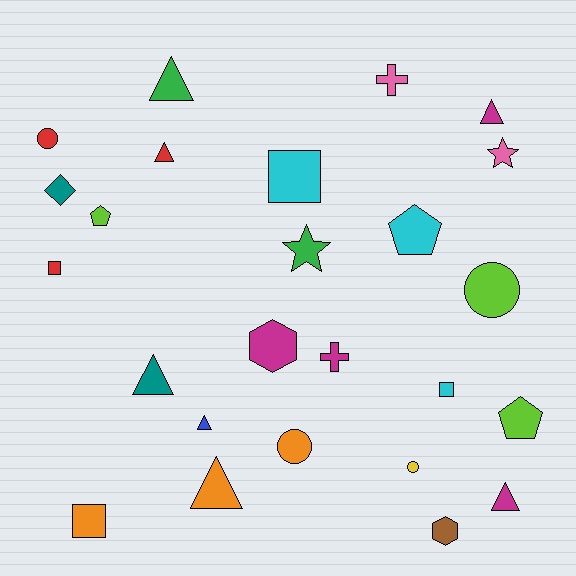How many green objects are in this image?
There are 2 green objects.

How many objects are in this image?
There are 25 objects.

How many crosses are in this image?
There are 2 crosses.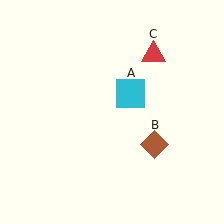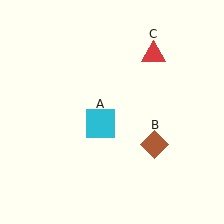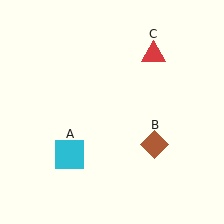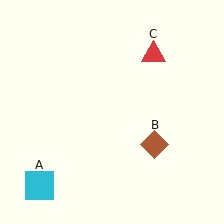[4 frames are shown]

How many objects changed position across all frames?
1 object changed position: cyan square (object A).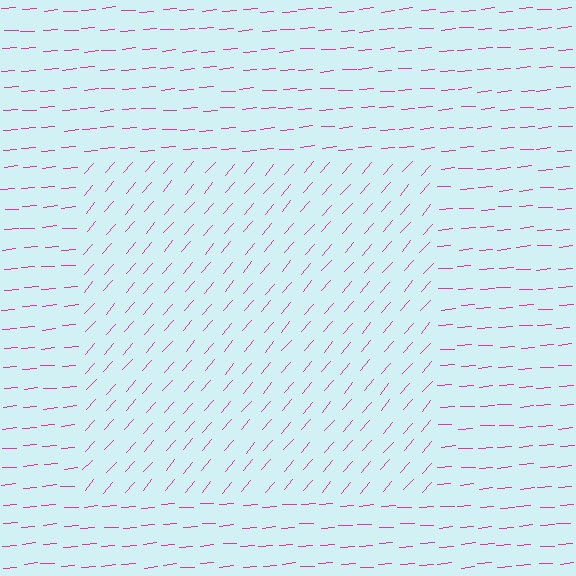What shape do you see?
I see a rectangle.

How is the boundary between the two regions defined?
The boundary is defined purely by a change in line orientation (approximately 45 degrees difference). All lines are the same color and thickness.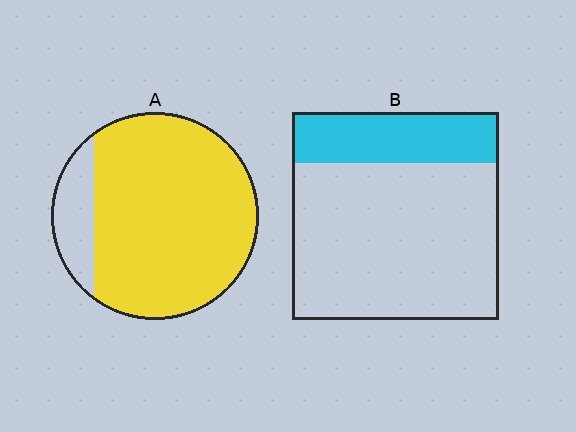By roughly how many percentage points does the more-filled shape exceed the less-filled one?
By roughly 60 percentage points (A over B).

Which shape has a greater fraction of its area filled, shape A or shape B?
Shape A.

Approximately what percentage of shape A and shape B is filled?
A is approximately 85% and B is approximately 25%.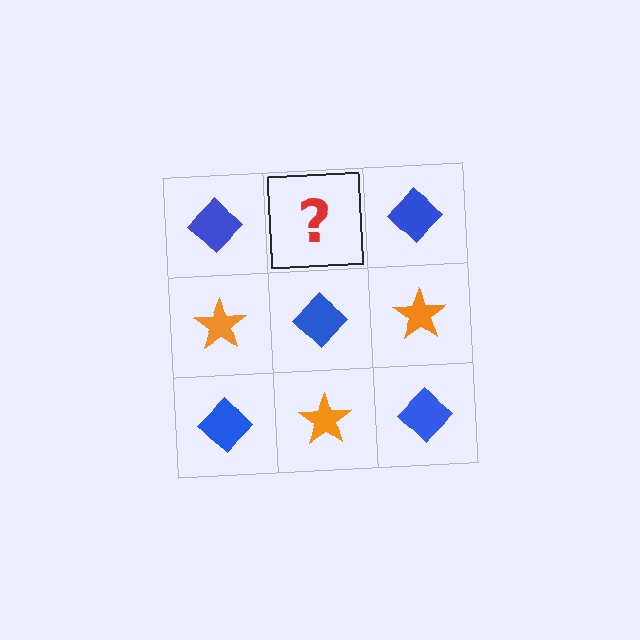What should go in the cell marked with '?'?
The missing cell should contain an orange star.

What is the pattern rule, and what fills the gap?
The rule is that it alternates blue diamond and orange star in a checkerboard pattern. The gap should be filled with an orange star.